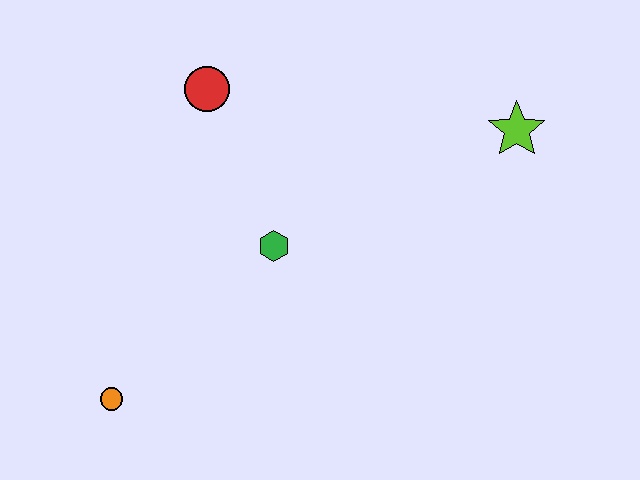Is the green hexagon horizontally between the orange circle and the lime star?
Yes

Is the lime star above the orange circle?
Yes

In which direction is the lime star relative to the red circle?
The lime star is to the right of the red circle.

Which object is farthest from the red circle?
The orange circle is farthest from the red circle.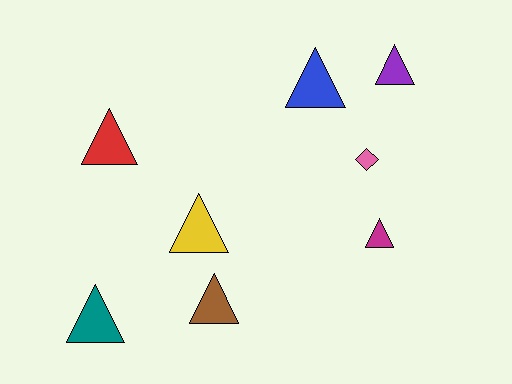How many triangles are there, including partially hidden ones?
There are 7 triangles.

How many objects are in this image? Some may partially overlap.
There are 8 objects.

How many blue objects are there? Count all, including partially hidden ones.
There is 1 blue object.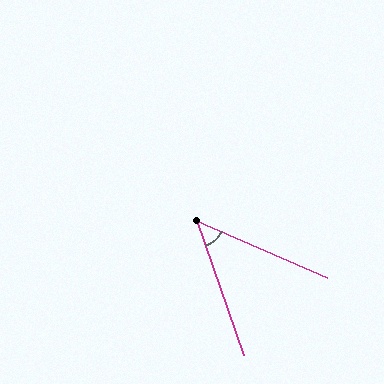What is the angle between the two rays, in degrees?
Approximately 47 degrees.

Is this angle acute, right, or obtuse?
It is acute.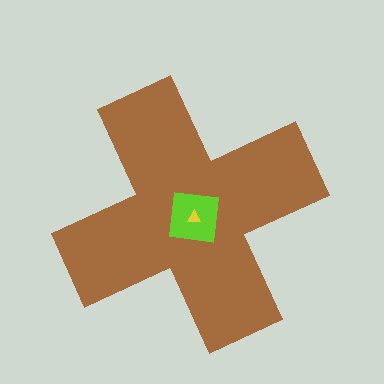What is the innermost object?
The yellow triangle.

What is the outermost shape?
The brown cross.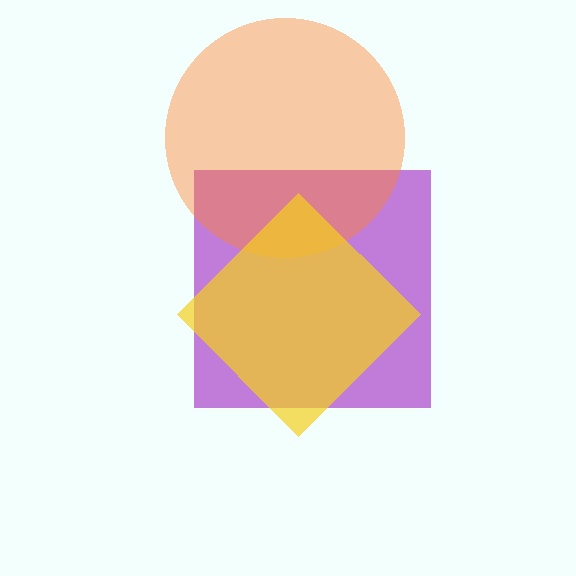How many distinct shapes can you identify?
There are 3 distinct shapes: a purple square, an orange circle, a yellow diamond.